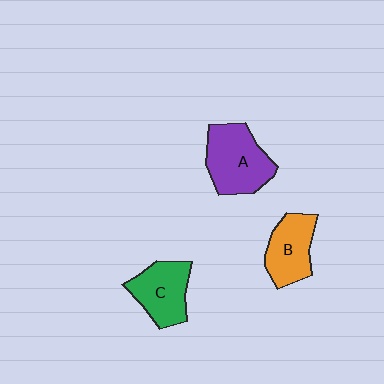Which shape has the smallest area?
Shape B (orange).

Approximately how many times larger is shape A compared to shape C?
Approximately 1.3 times.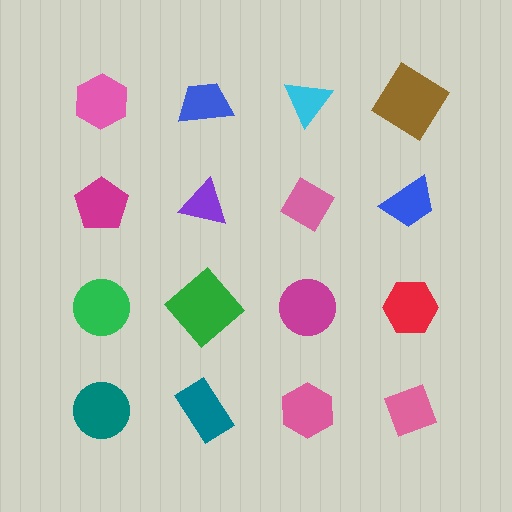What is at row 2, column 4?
A blue trapezoid.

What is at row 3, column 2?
A green diamond.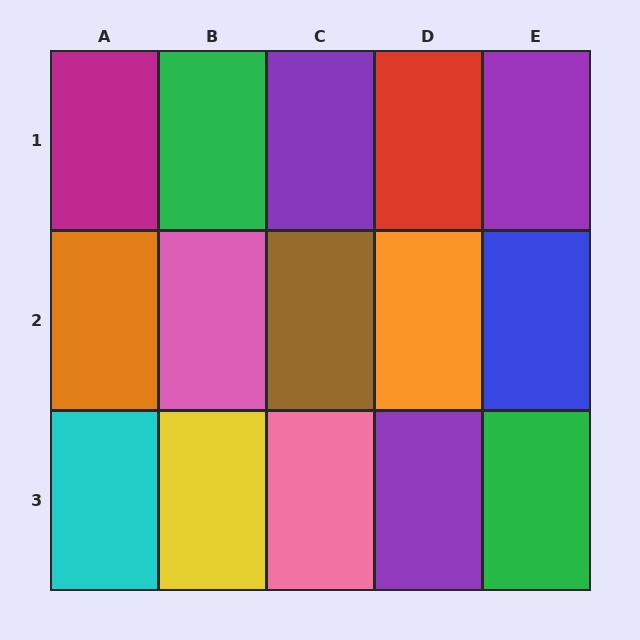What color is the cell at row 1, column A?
Magenta.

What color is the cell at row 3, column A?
Cyan.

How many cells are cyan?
1 cell is cyan.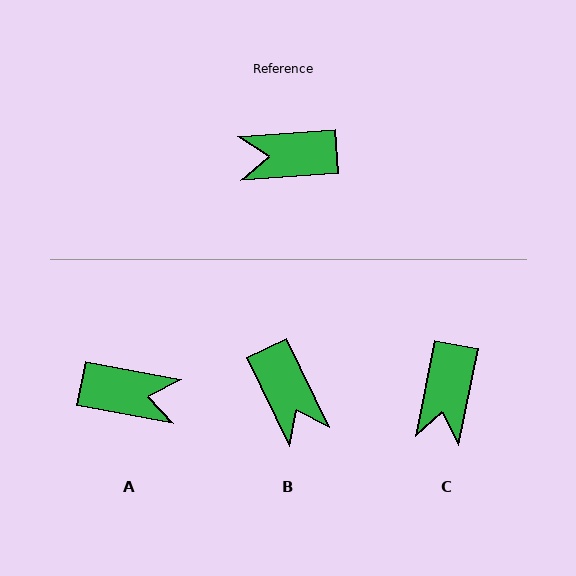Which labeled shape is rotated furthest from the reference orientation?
A, about 166 degrees away.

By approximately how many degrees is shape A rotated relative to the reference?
Approximately 166 degrees counter-clockwise.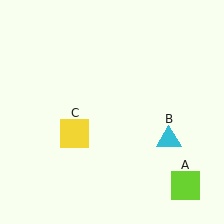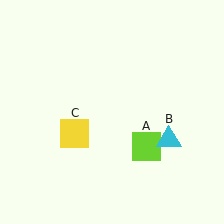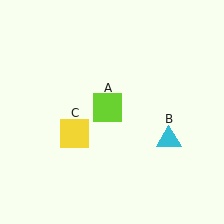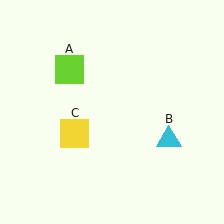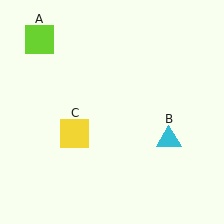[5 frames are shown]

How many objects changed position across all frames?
1 object changed position: lime square (object A).